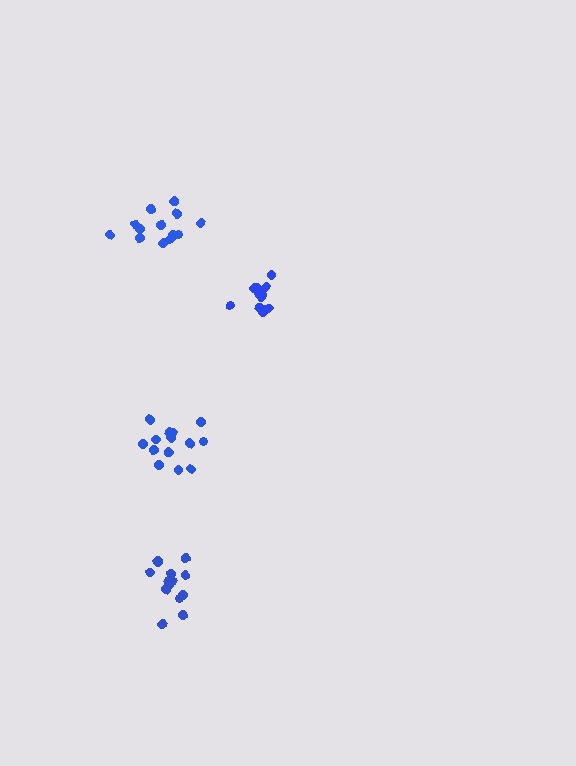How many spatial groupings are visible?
There are 4 spatial groupings.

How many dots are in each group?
Group 1: 13 dots, Group 2: 14 dots, Group 3: 14 dots, Group 4: 12 dots (53 total).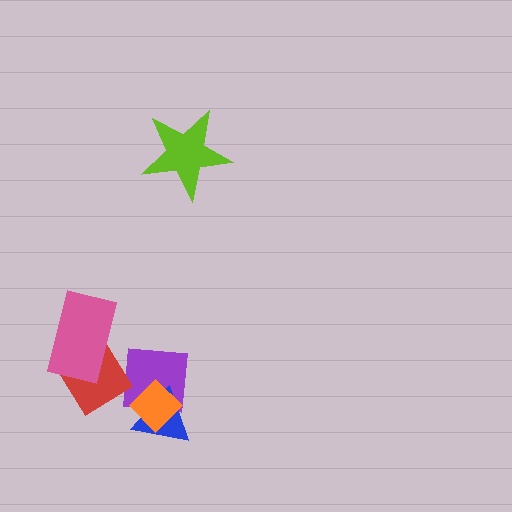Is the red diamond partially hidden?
Yes, it is partially covered by another shape.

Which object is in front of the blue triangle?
The orange diamond is in front of the blue triangle.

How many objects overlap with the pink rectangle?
1 object overlaps with the pink rectangle.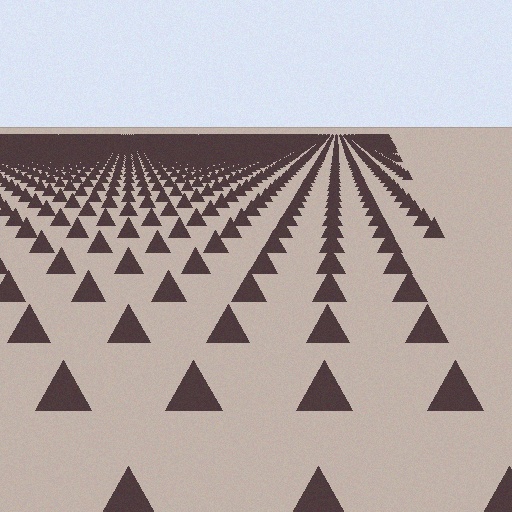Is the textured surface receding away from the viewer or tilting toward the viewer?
The surface is receding away from the viewer. Texture elements get smaller and denser toward the top.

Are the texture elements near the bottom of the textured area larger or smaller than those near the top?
Larger. Near the bottom, elements are closer to the viewer and appear at a bigger on-screen size.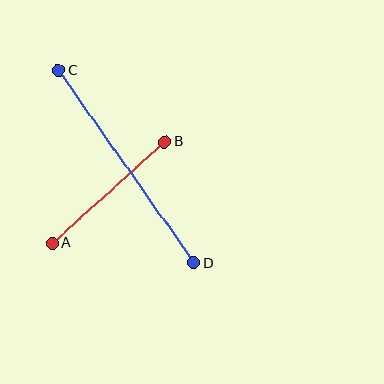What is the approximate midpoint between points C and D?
The midpoint is at approximately (126, 167) pixels.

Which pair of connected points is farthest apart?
Points C and D are farthest apart.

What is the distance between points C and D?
The distance is approximately 236 pixels.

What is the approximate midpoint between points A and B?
The midpoint is at approximately (108, 192) pixels.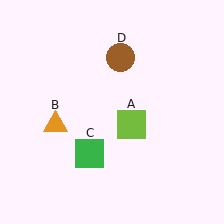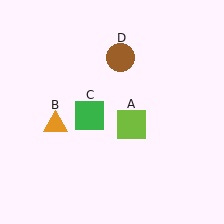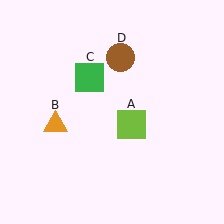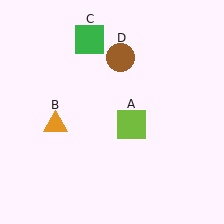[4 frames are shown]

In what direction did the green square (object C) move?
The green square (object C) moved up.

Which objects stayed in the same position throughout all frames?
Lime square (object A) and orange triangle (object B) and brown circle (object D) remained stationary.